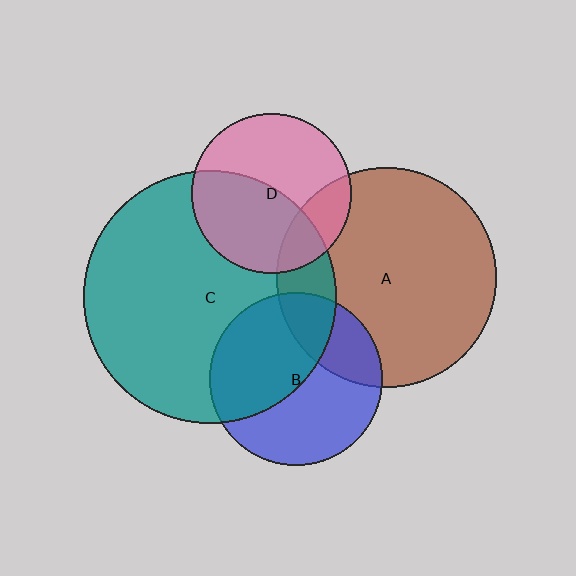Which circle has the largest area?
Circle C (teal).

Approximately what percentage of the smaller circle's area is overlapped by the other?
Approximately 50%.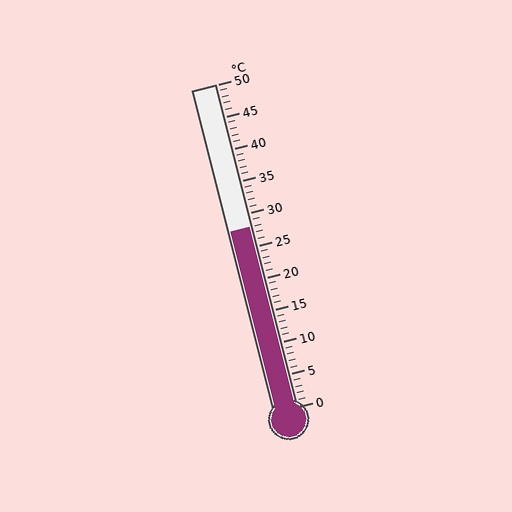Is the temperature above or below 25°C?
The temperature is above 25°C.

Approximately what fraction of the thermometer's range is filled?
The thermometer is filled to approximately 55% of its range.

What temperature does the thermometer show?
The thermometer shows approximately 28°C.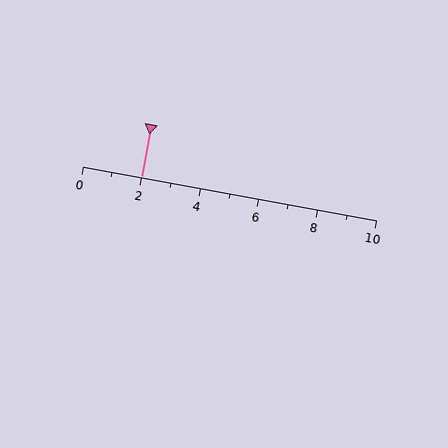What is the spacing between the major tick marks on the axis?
The major ticks are spaced 2 apart.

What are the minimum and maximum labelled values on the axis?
The axis runs from 0 to 10.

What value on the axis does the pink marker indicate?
The marker indicates approximately 2.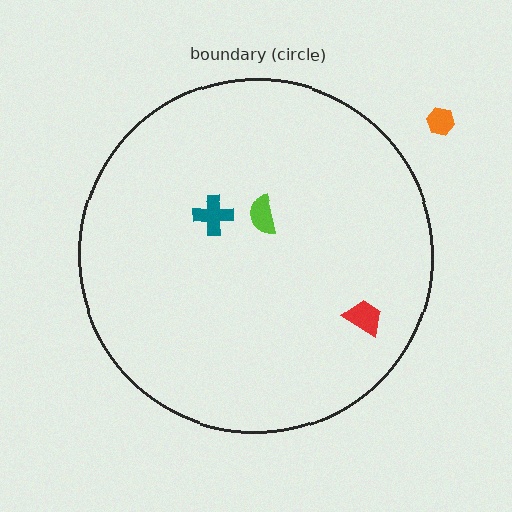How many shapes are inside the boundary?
3 inside, 1 outside.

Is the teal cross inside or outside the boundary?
Inside.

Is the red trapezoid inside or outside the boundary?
Inside.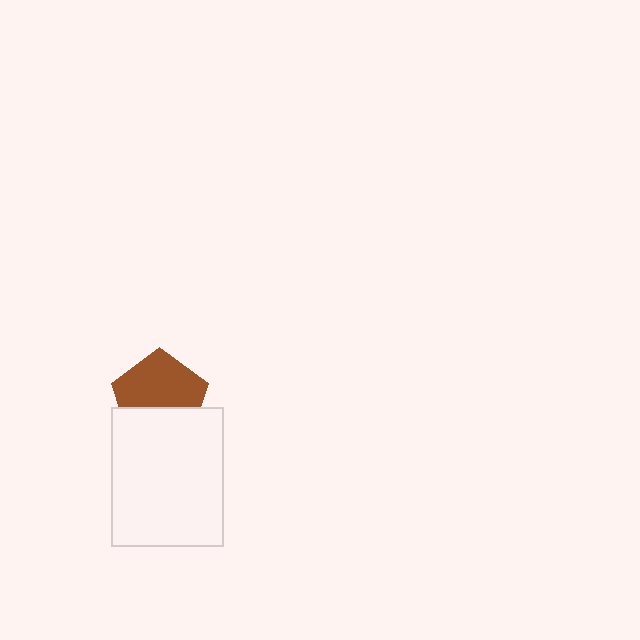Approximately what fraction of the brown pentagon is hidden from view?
Roughly 37% of the brown pentagon is hidden behind the white rectangle.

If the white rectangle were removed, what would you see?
You would see the complete brown pentagon.